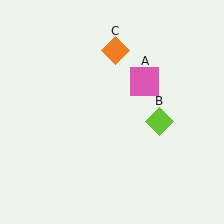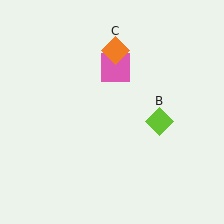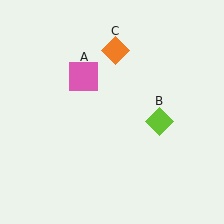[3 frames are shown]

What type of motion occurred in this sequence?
The pink square (object A) rotated counterclockwise around the center of the scene.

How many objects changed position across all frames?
1 object changed position: pink square (object A).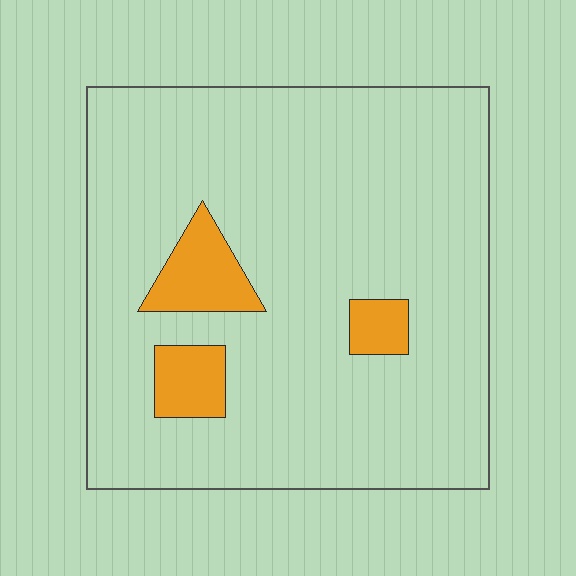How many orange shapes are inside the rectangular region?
3.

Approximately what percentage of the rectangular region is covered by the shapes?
Approximately 10%.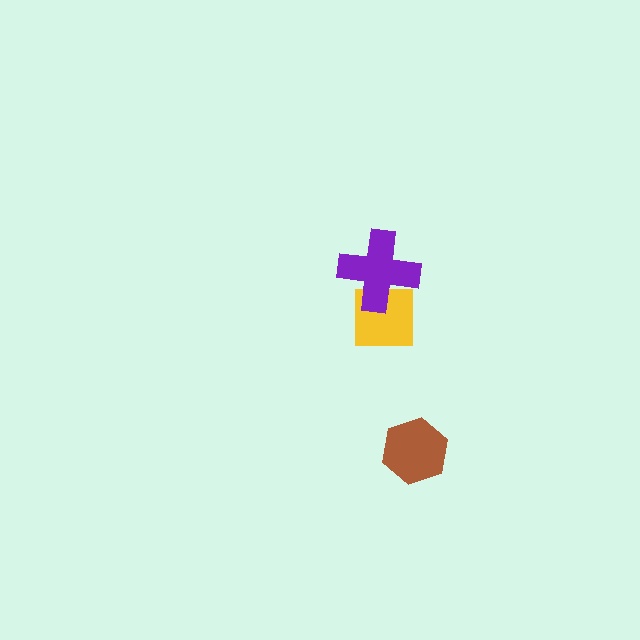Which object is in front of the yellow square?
The purple cross is in front of the yellow square.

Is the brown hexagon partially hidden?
No, no other shape covers it.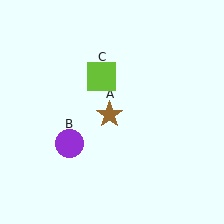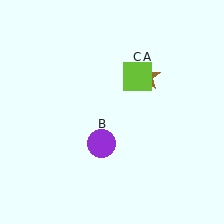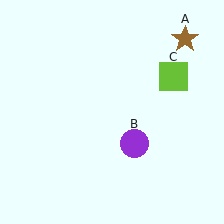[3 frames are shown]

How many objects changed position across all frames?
3 objects changed position: brown star (object A), purple circle (object B), lime square (object C).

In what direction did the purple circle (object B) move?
The purple circle (object B) moved right.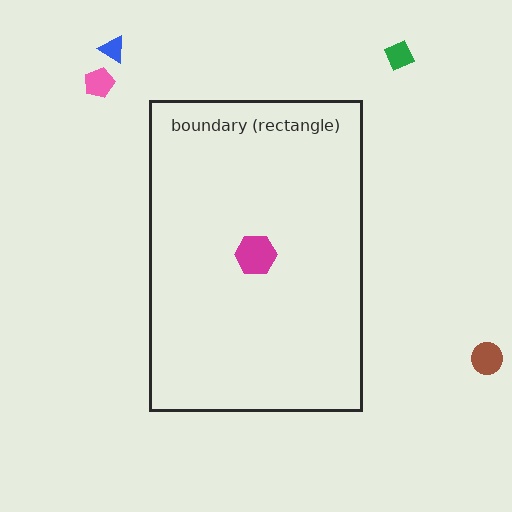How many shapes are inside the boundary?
1 inside, 4 outside.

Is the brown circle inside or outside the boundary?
Outside.